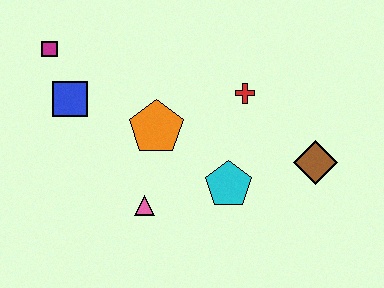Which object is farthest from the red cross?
The magenta square is farthest from the red cross.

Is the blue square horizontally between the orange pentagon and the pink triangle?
No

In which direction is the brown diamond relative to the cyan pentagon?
The brown diamond is to the right of the cyan pentagon.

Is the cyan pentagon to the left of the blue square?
No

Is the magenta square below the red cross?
No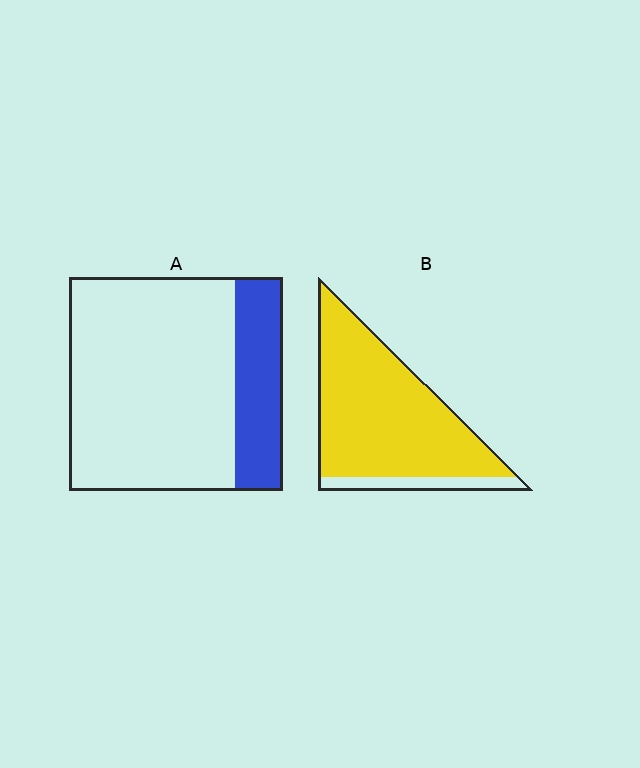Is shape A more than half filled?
No.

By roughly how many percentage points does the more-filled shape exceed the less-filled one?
By roughly 65 percentage points (B over A).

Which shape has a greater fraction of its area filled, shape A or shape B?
Shape B.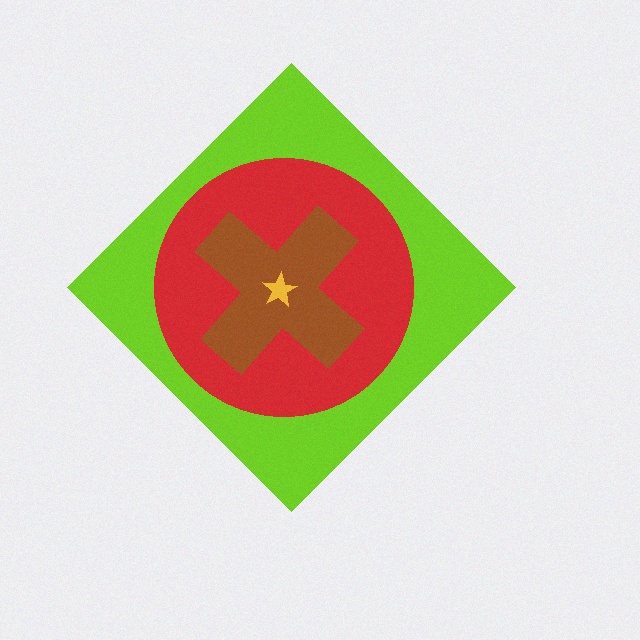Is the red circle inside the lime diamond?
Yes.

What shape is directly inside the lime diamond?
The red circle.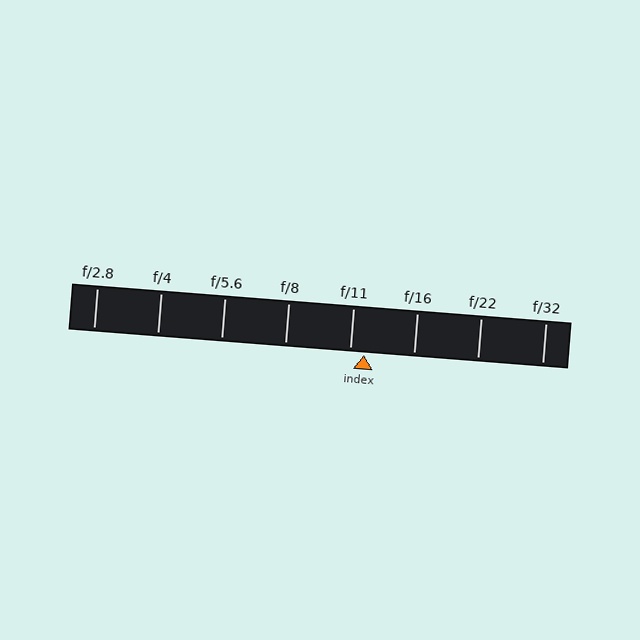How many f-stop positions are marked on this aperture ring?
There are 8 f-stop positions marked.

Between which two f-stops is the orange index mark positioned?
The index mark is between f/11 and f/16.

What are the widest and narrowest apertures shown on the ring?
The widest aperture shown is f/2.8 and the narrowest is f/32.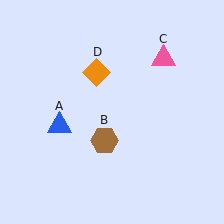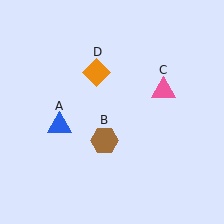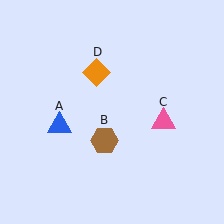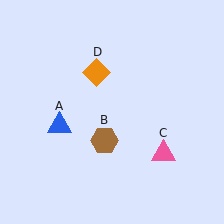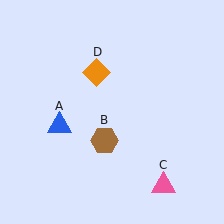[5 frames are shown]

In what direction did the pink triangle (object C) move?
The pink triangle (object C) moved down.